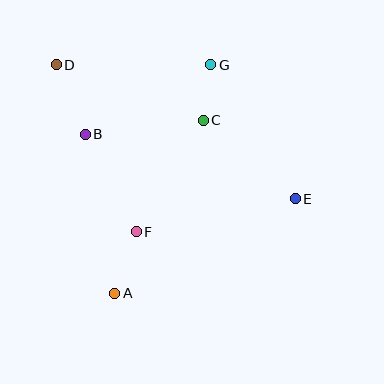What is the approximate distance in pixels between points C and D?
The distance between C and D is approximately 157 pixels.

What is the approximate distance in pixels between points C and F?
The distance between C and F is approximately 130 pixels.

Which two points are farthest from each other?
Points D and E are farthest from each other.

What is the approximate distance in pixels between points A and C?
The distance between A and C is approximately 194 pixels.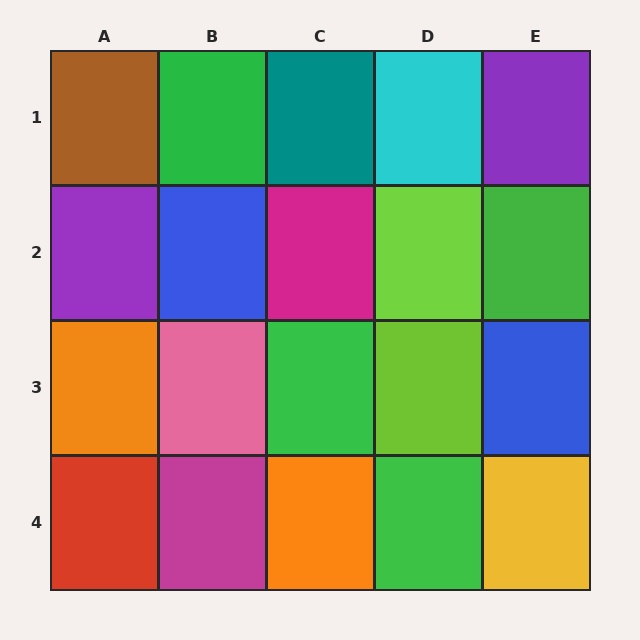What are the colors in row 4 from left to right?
Red, magenta, orange, green, yellow.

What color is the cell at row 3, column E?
Blue.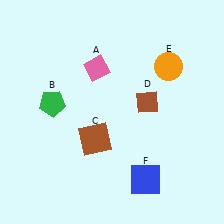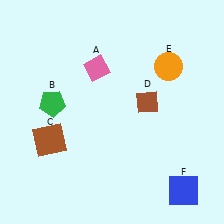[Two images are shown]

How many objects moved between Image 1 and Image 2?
2 objects moved between the two images.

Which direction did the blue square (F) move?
The blue square (F) moved right.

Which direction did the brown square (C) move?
The brown square (C) moved left.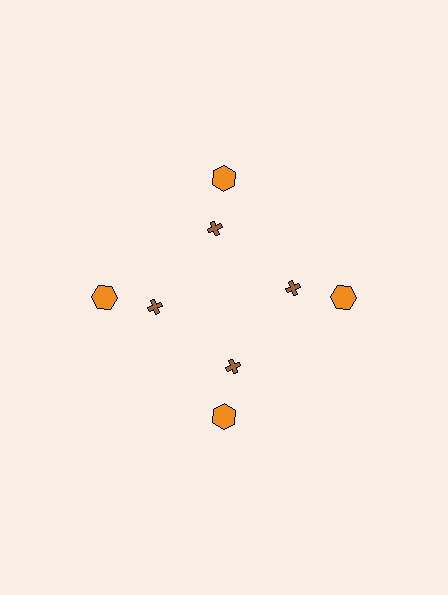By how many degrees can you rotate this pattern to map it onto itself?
The pattern maps onto itself every 90 degrees of rotation.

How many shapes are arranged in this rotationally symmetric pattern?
There are 8 shapes, arranged in 4 groups of 2.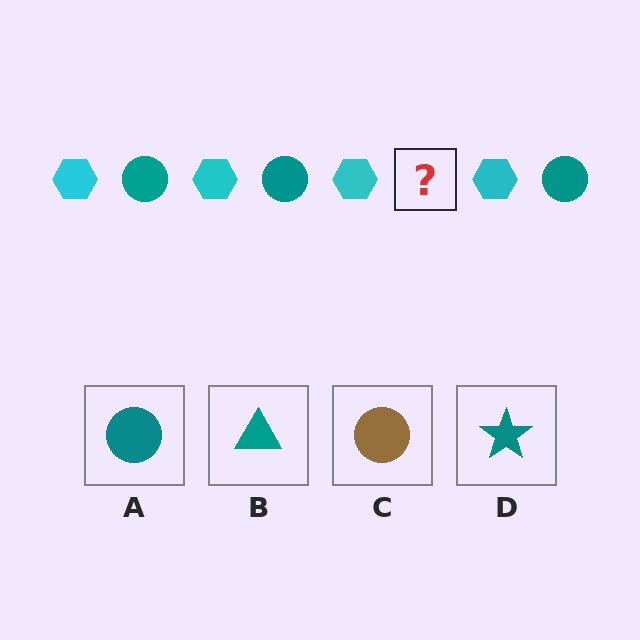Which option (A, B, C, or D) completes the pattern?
A.